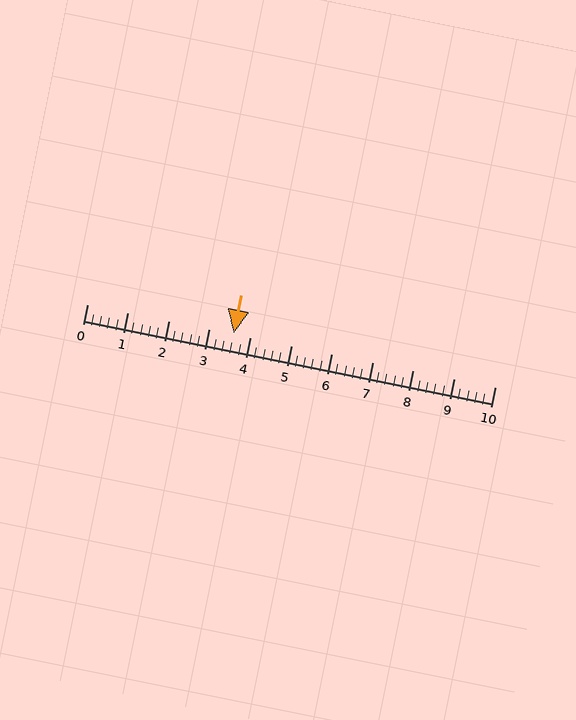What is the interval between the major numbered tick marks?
The major tick marks are spaced 1 units apart.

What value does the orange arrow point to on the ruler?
The orange arrow points to approximately 3.6.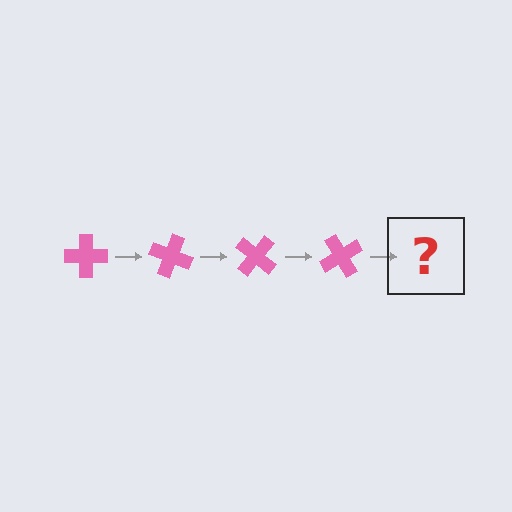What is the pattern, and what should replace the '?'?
The pattern is that the cross rotates 20 degrees each step. The '?' should be a pink cross rotated 80 degrees.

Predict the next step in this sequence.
The next step is a pink cross rotated 80 degrees.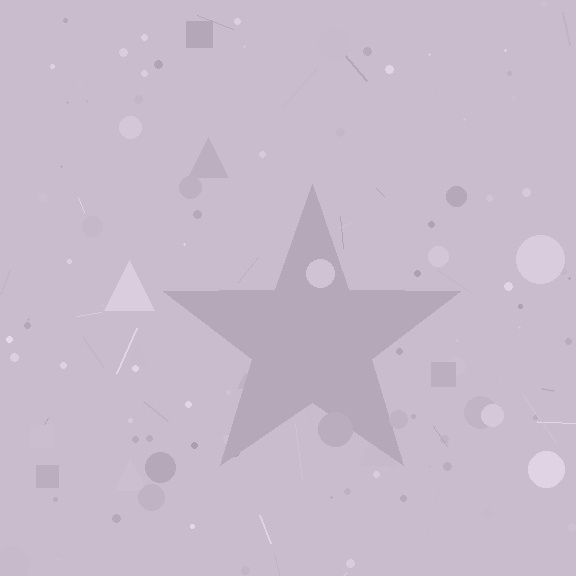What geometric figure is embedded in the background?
A star is embedded in the background.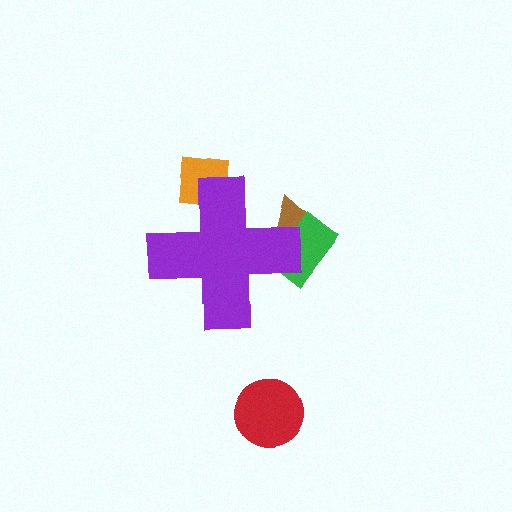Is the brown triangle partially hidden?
Yes, the brown triangle is partially hidden behind the purple cross.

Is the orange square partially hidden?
Yes, the orange square is partially hidden behind the purple cross.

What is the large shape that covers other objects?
A purple cross.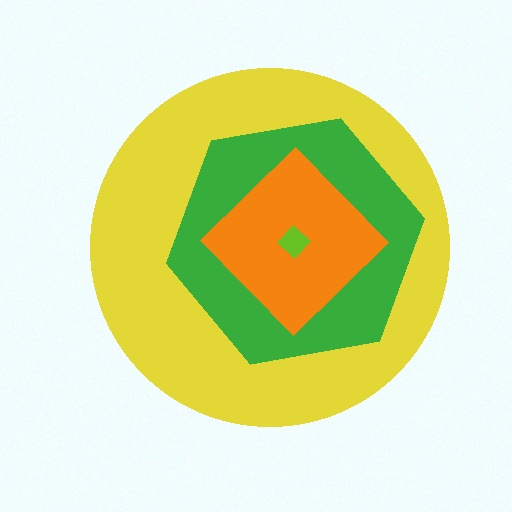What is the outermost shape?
The yellow circle.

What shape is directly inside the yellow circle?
The green hexagon.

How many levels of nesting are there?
4.